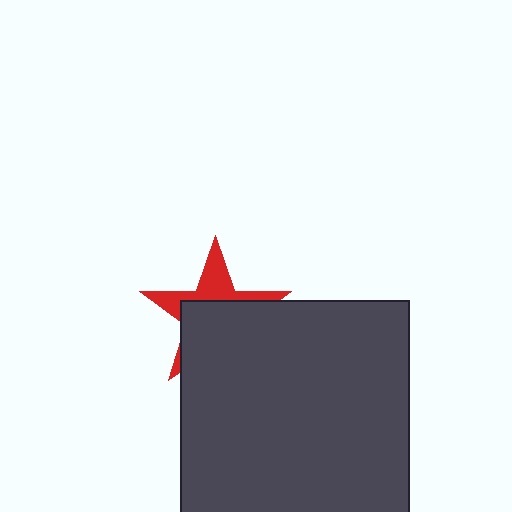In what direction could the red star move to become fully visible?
The red star could move up. That would shift it out from behind the dark gray square entirely.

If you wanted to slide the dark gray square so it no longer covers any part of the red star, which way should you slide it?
Slide it down — that is the most direct way to separate the two shapes.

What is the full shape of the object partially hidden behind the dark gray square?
The partially hidden object is a red star.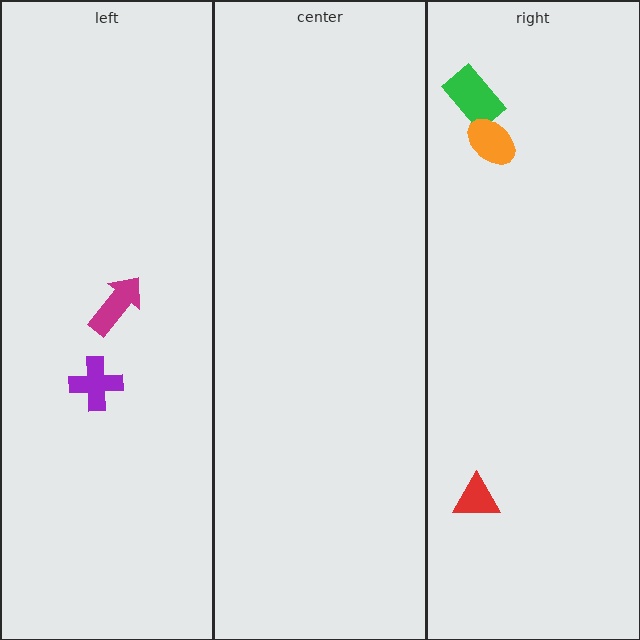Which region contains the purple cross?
The left region.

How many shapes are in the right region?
3.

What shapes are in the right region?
The red triangle, the green rectangle, the orange ellipse.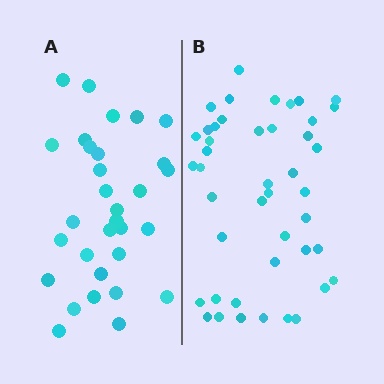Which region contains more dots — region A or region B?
Region B (the right region) has more dots.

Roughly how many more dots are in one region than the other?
Region B has approximately 15 more dots than region A.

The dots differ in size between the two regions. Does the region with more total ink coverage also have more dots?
No. Region A has more total ink coverage because its dots are larger, but region B actually contains more individual dots. Total area can be misleading — the number of items is what matters here.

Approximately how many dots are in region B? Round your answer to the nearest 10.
About 40 dots. (The exact count is 44, which rounds to 40.)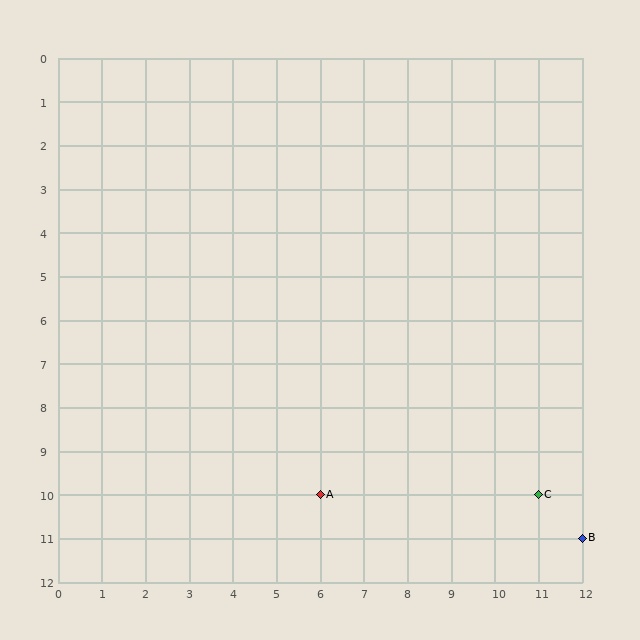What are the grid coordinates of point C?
Point C is at grid coordinates (11, 10).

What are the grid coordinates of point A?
Point A is at grid coordinates (6, 10).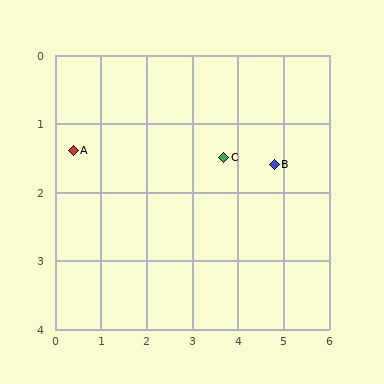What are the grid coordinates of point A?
Point A is at approximately (0.4, 1.4).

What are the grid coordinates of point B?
Point B is at approximately (4.8, 1.6).